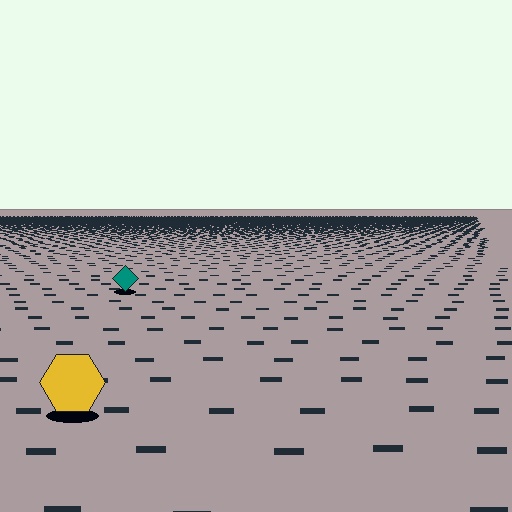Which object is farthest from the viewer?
The teal diamond is farthest from the viewer. It appears smaller and the ground texture around it is denser.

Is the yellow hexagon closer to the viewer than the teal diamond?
Yes. The yellow hexagon is closer — you can tell from the texture gradient: the ground texture is coarser near it.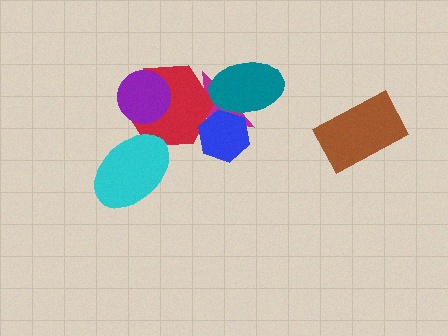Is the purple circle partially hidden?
No, no other shape covers it.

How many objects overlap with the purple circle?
1 object overlaps with the purple circle.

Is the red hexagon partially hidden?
Yes, it is partially covered by another shape.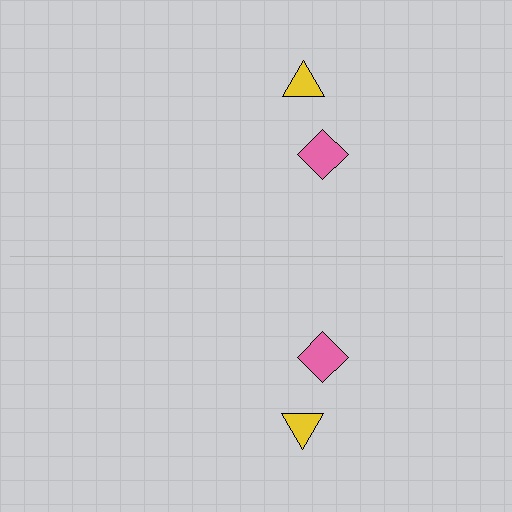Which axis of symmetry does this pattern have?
The pattern has a horizontal axis of symmetry running through the center of the image.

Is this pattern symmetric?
Yes, this pattern has bilateral (reflection) symmetry.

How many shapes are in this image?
There are 4 shapes in this image.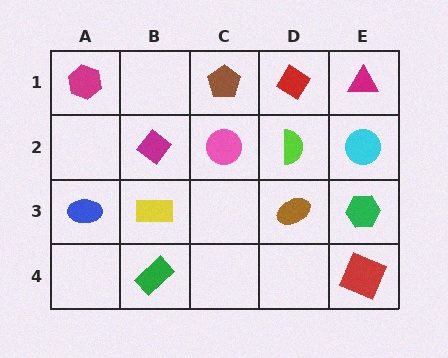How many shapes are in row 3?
4 shapes.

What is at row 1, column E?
A magenta triangle.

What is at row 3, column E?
A green hexagon.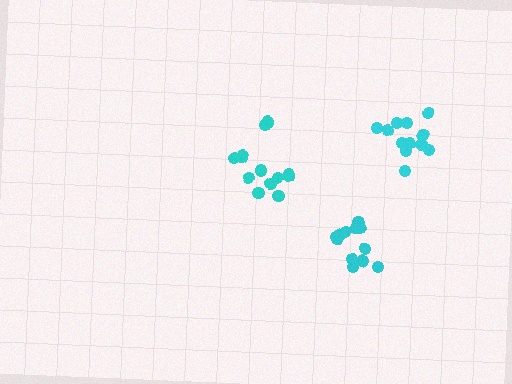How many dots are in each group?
Group 1: 12 dots, Group 2: 13 dots, Group 3: 13 dots (38 total).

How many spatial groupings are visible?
There are 3 spatial groupings.